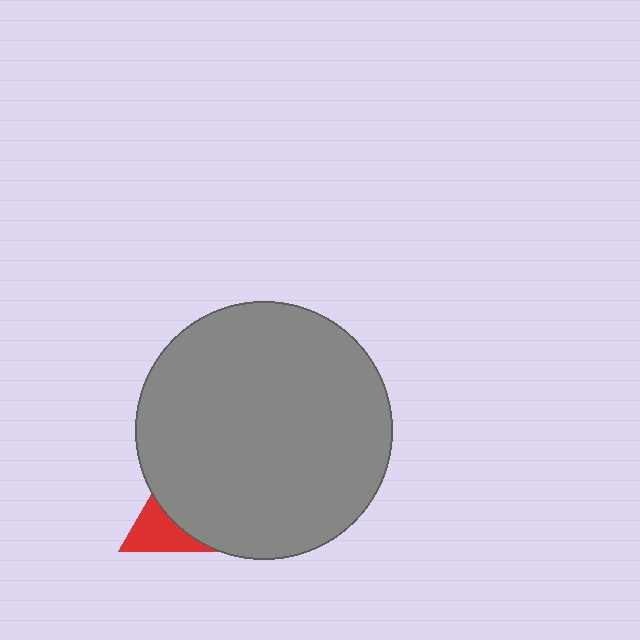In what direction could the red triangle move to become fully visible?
The red triangle could move toward the lower-left. That would shift it out from behind the gray circle entirely.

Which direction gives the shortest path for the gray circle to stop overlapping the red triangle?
Moving toward the upper-right gives the shortest separation.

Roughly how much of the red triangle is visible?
A small part of it is visible (roughly 31%).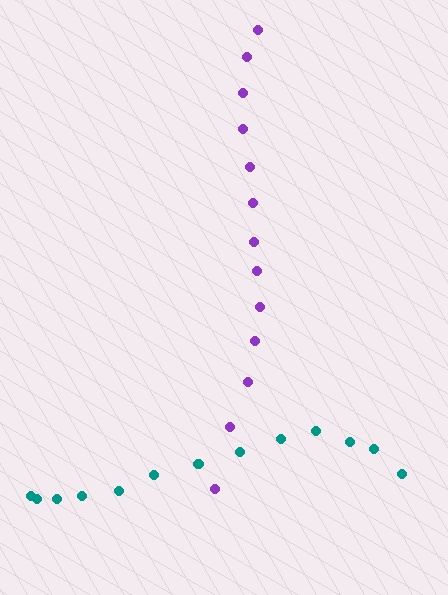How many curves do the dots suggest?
There are 2 distinct paths.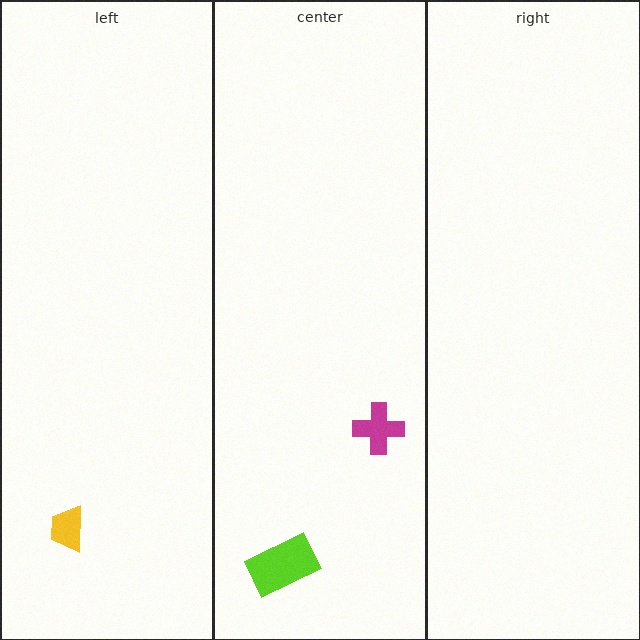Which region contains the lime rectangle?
The center region.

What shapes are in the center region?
The magenta cross, the lime rectangle.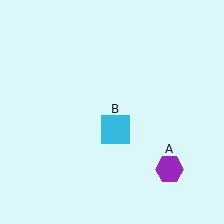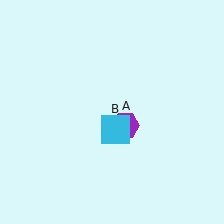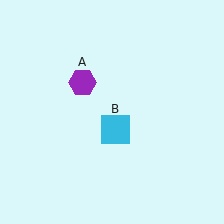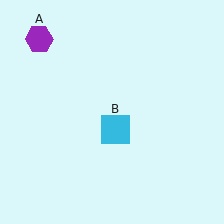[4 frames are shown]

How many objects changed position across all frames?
1 object changed position: purple hexagon (object A).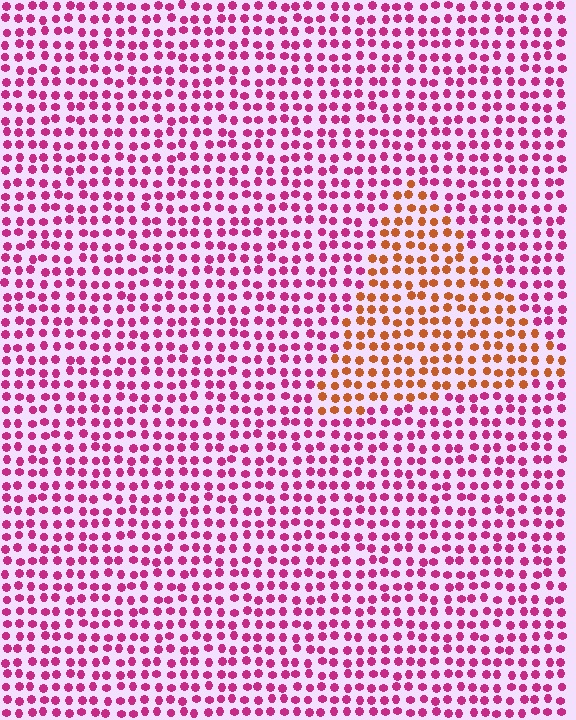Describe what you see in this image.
The image is filled with small magenta elements in a uniform arrangement. A triangle-shaped region is visible where the elements are tinted to a slightly different hue, forming a subtle color boundary.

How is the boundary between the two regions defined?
The boundary is defined purely by a slight shift in hue (about 55 degrees). Spacing, size, and orientation are identical on both sides.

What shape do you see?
I see a triangle.